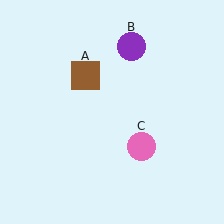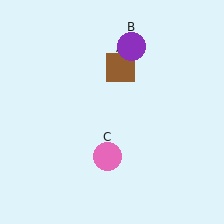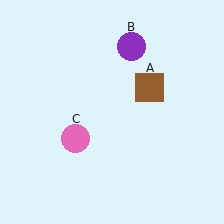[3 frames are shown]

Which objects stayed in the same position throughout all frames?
Purple circle (object B) remained stationary.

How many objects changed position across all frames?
2 objects changed position: brown square (object A), pink circle (object C).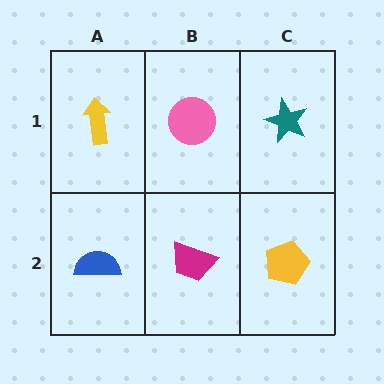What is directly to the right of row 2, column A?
A magenta trapezoid.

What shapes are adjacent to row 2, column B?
A pink circle (row 1, column B), a blue semicircle (row 2, column A), a yellow pentagon (row 2, column C).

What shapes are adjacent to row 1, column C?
A yellow pentagon (row 2, column C), a pink circle (row 1, column B).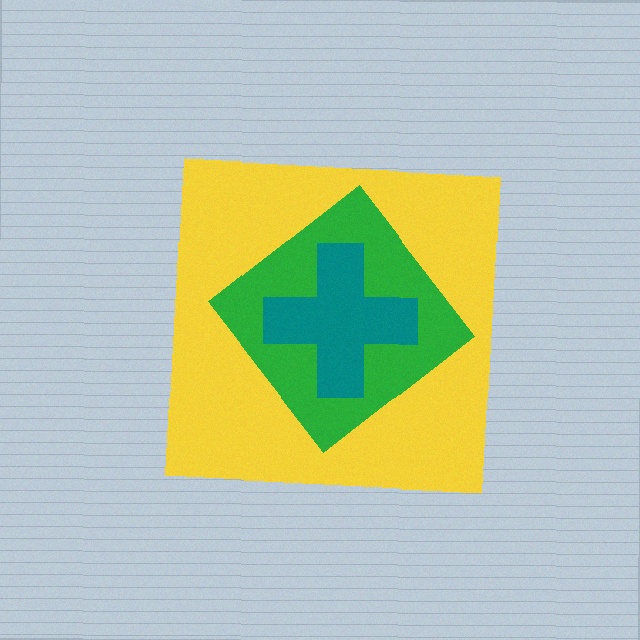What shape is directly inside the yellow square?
The green diamond.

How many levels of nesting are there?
3.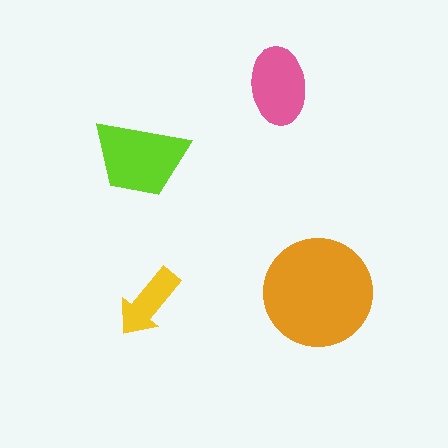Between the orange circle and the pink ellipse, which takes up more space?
The orange circle.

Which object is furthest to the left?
The lime trapezoid is leftmost.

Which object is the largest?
The orange circle.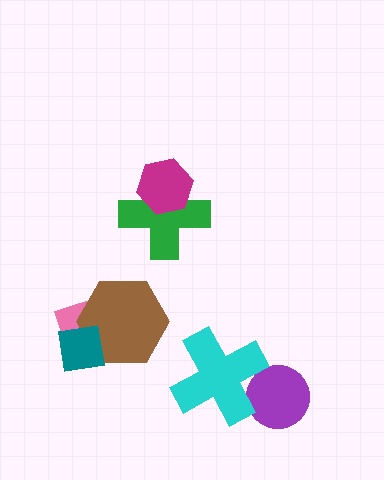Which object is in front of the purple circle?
The cyan cross is in front of the purple circle.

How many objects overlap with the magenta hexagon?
1 object overlaps with the magenta hexagon.